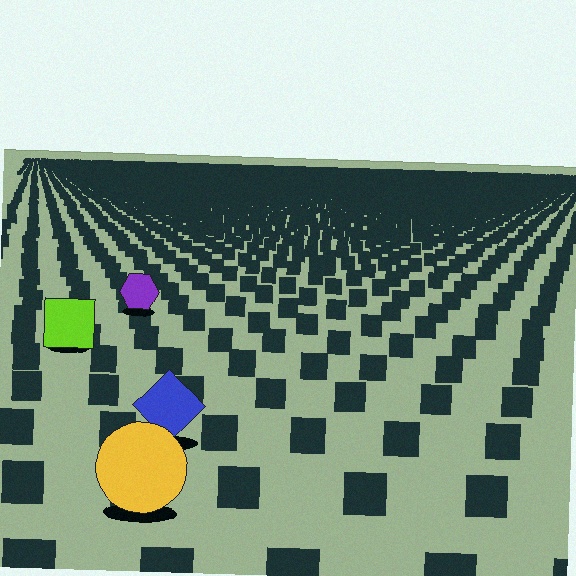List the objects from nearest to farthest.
From nearest to farthest: the yellow circle, the blue diamond, the lime square, the purple hexagon.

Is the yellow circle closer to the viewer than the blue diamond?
Yes. The yellow circle is closer — you can tell from the texture gradient: the ground texture is coarser near it.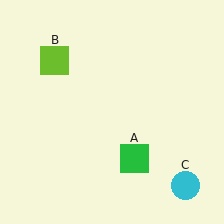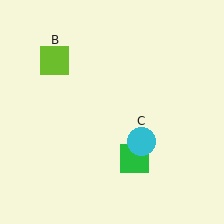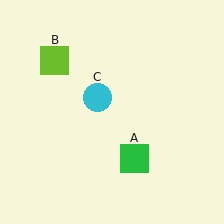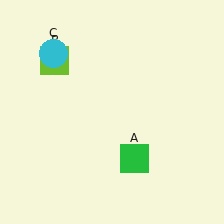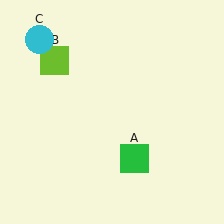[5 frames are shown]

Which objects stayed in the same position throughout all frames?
Green square (object A) and lime square (object B) remained stationary.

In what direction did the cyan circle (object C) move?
The cyan circle (object C) moved up and to the left.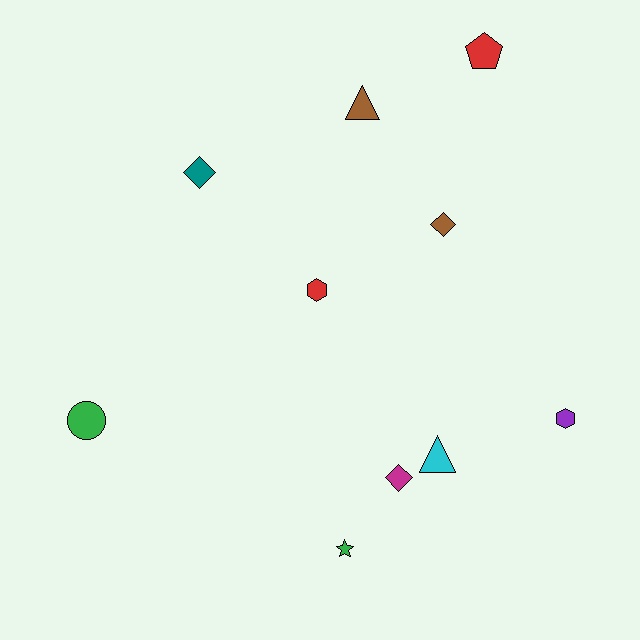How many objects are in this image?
There are 10 objects.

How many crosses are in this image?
There are no crosses.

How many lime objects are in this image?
There are no lime objects.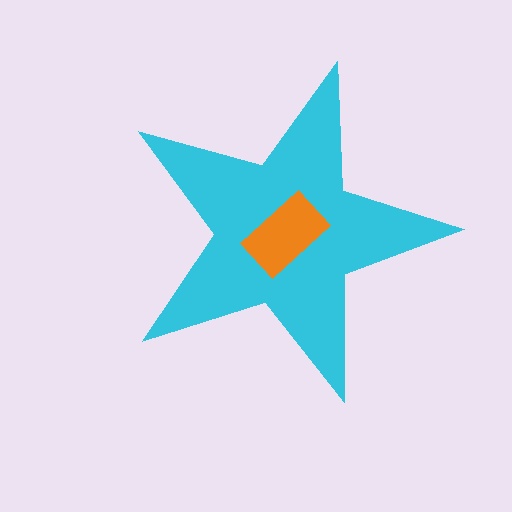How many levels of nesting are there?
2.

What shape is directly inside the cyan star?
The orange rectangle.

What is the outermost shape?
The cyan star.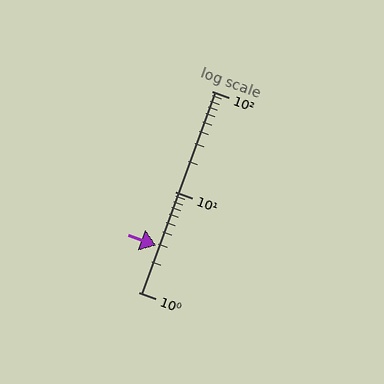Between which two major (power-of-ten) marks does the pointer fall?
The pointer is between 1 and 10.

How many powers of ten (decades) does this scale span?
The scale spans 2 decades, from 1 to 100.